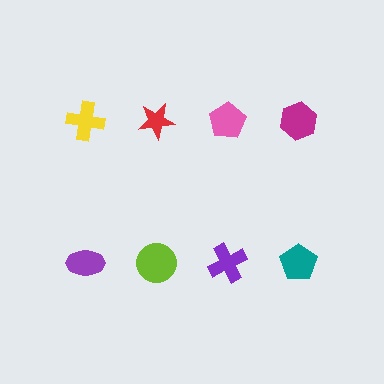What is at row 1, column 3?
A pink pentagon.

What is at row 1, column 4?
A magenta hexagon.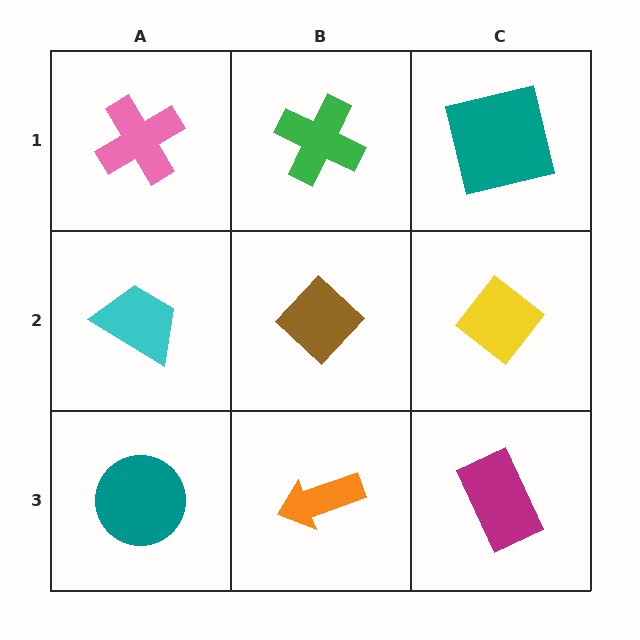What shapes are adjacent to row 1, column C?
A yellow diamond (row 2, column C), a green cross (row 1, column B).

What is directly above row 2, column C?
A teal square.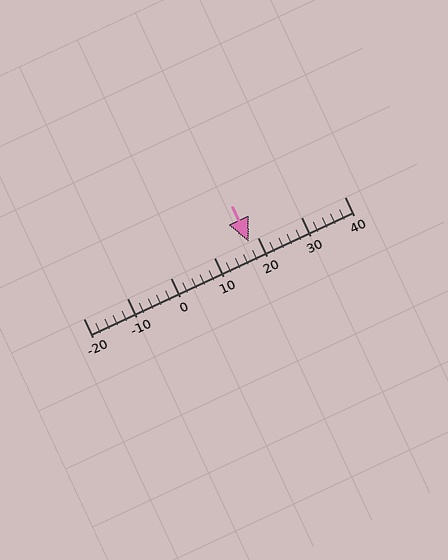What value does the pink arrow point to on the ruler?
The pink arrow points to approximately 18.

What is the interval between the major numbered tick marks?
The major tick marks are spaced 10 units apart.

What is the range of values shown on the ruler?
The ruler shows values from -20 to 40.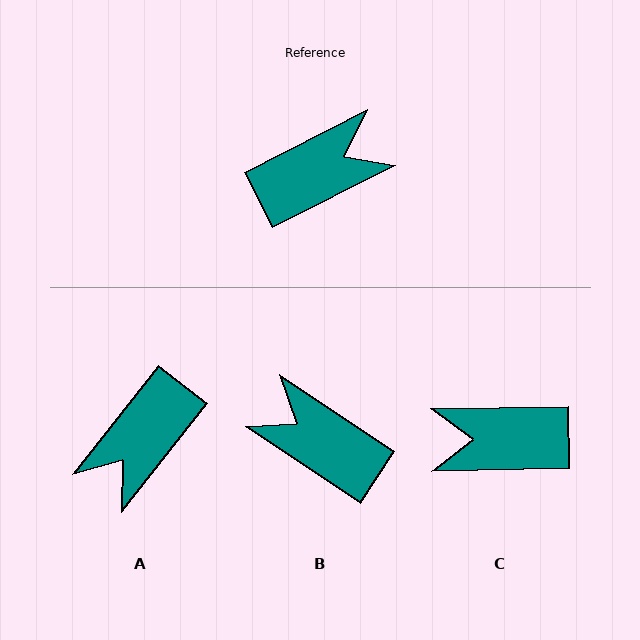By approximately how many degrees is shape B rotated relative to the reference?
Approximately 119 degrees counter-clockwise.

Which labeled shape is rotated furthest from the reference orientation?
A, about 155 degrees away.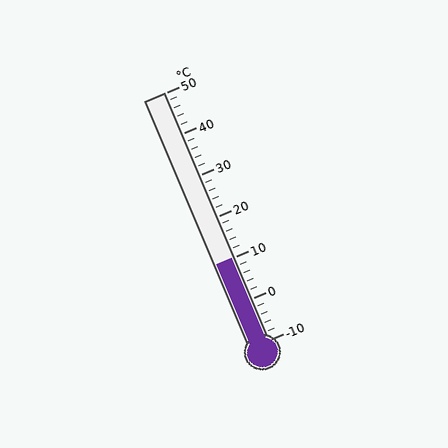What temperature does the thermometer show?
The thermometer shows approximately 10°C.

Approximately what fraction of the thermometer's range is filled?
The thermometer is filled to approximately 35% of its range.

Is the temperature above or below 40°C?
The temperature is below 40°C.